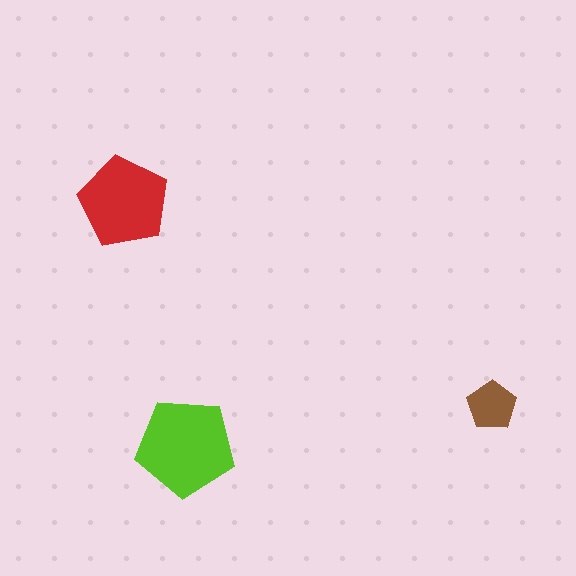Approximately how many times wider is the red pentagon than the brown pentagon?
About 2 times wider.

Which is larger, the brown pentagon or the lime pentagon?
The lime one.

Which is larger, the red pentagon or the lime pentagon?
The lime one.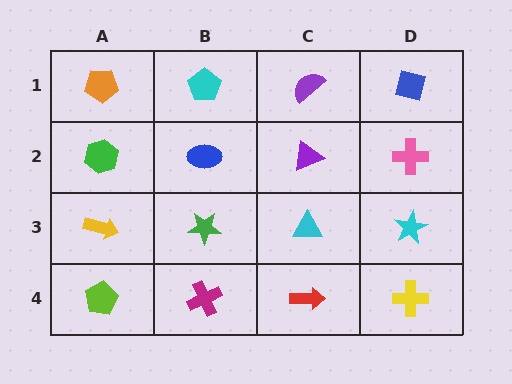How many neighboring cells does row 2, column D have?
3.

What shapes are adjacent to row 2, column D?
A blue square (row 1, column D), a cyan star (row 3, column D), a purple triangle (row 2, column C).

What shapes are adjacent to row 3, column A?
A green hexagon (row 2, column A), a lime pentagon (row 4, column A), a green star (row 3, column B).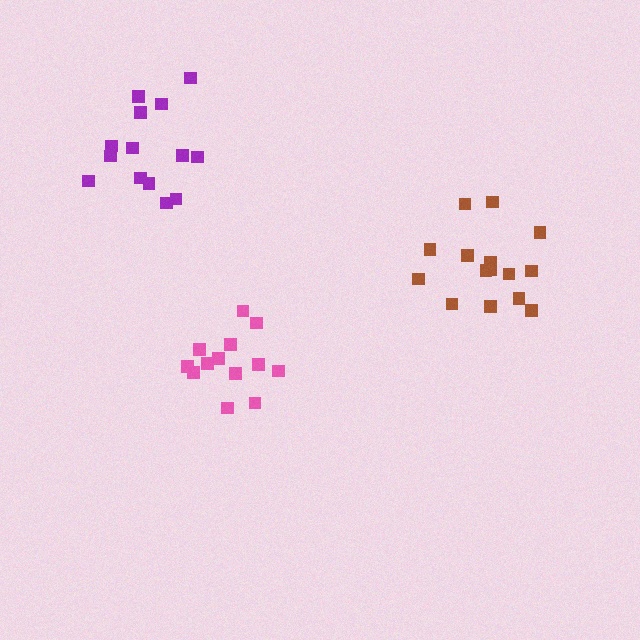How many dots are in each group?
Group 1: 14 dots, Group 2: 15 dots, Group 3: 13 dots (42 total).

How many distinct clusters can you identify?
There are 3 distinct clusters.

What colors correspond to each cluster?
The clusters are colored: purple, brown, pink.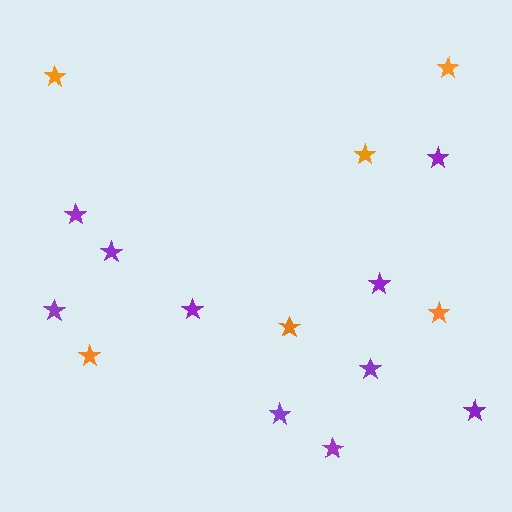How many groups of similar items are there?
There are 2 groups: one group of orange stars (6) and one group of purple stars (10).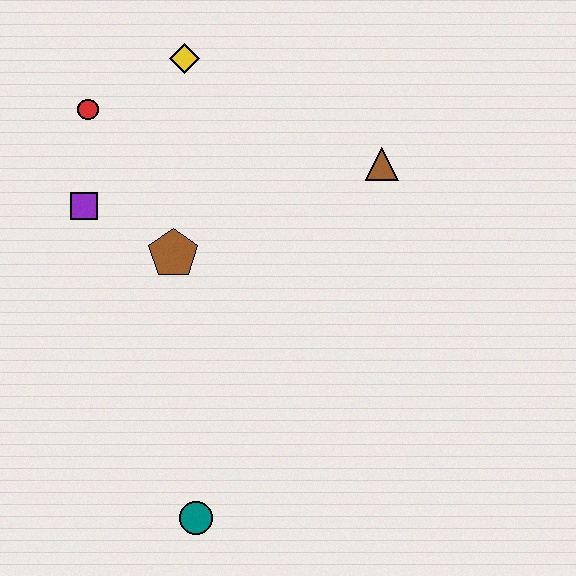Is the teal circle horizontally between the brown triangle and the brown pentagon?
Yes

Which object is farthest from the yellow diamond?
The teal circle is farthest from the yellow diamond.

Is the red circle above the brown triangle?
Yes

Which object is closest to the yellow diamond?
The red circle is closest to the yellow diamond.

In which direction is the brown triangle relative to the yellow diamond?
The brown triangle is to the right of the yellow diamond.